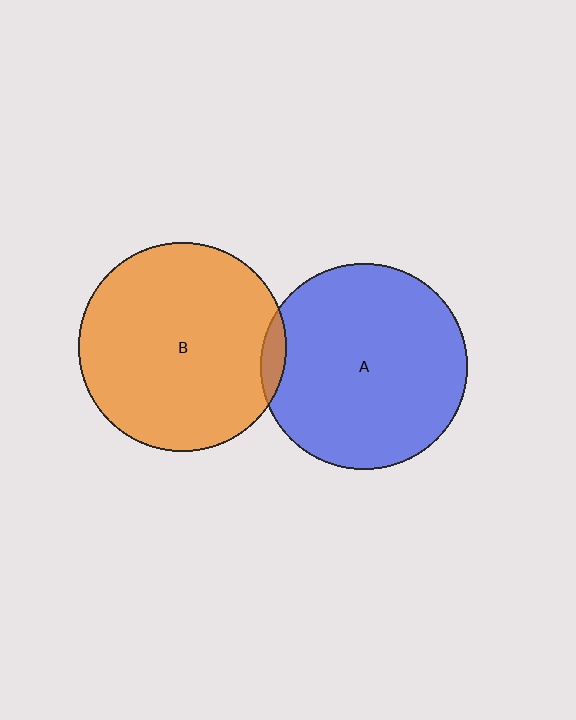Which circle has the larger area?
Circle B (orange).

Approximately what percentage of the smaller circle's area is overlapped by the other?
Approximately 5%.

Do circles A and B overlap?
Yes.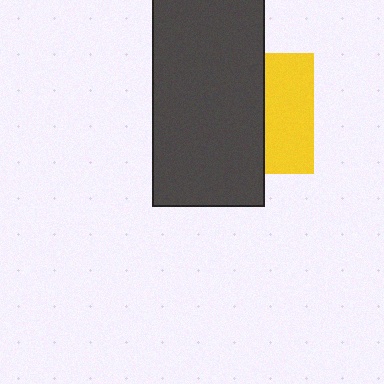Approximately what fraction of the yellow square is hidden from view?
Roughly 60% of the yellow square is hidden behind the dark gray rectangle.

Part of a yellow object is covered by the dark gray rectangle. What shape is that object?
It is a square.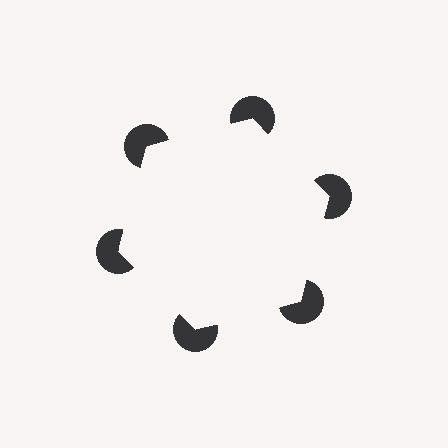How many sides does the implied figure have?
6 sides.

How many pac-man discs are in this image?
There are 6 — one at each vertex of the illusory hexagon.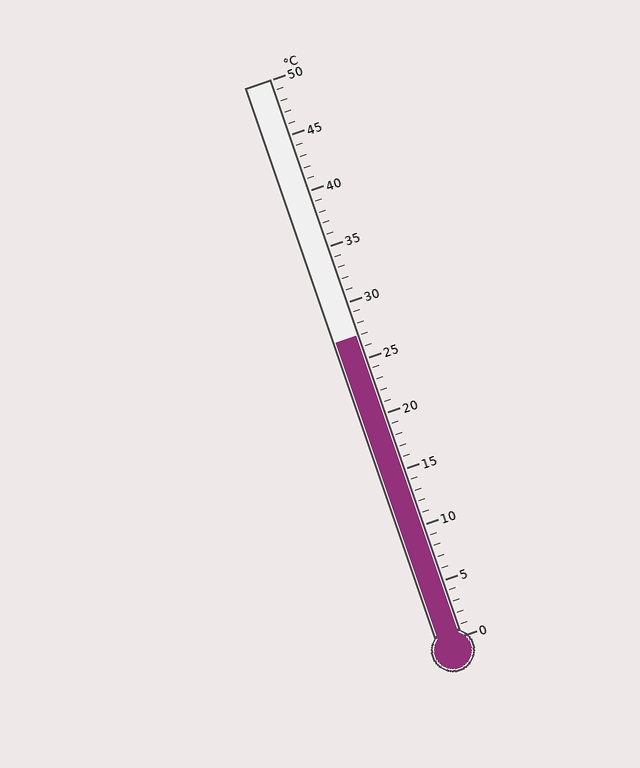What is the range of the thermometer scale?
The thermometer scale ranges from 0°C to 50°C.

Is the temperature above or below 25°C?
The temperature is above 25°C.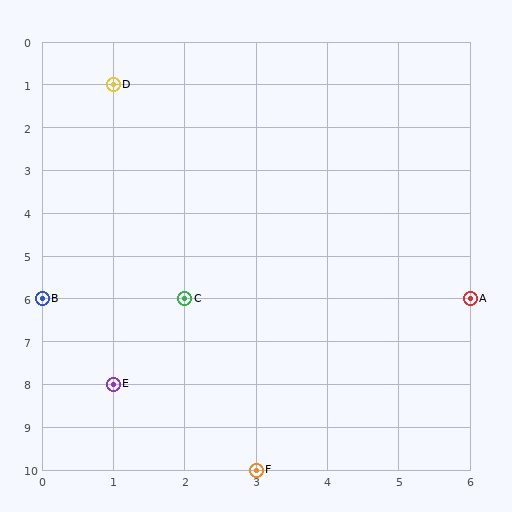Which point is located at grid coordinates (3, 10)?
Point F is at (3, 10).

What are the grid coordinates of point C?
Point C is at grid coordinates (2, 6).